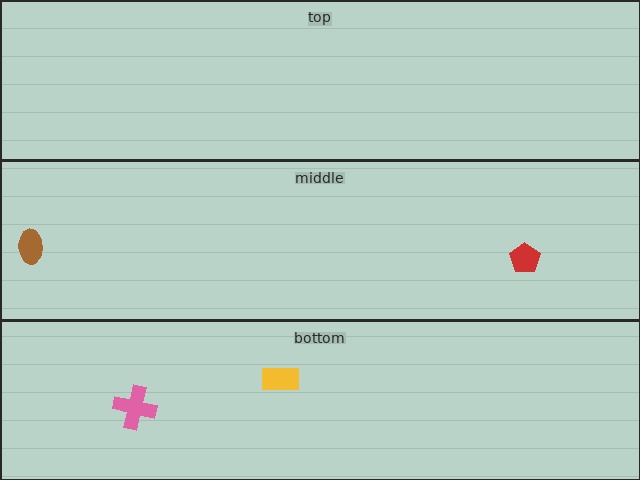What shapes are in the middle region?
The red pentagon, the brown ellipse.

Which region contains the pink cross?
The bottom region.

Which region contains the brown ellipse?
The middle region.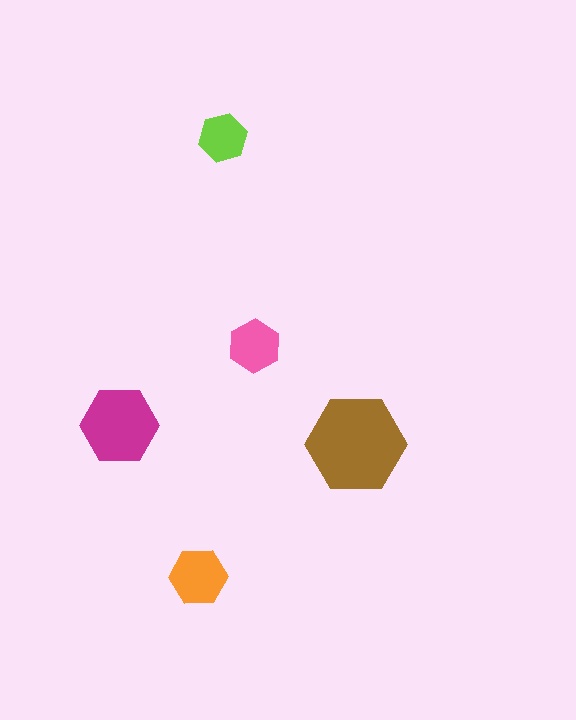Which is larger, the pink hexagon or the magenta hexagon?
The magenta one.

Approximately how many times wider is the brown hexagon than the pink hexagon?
About 2 times wider.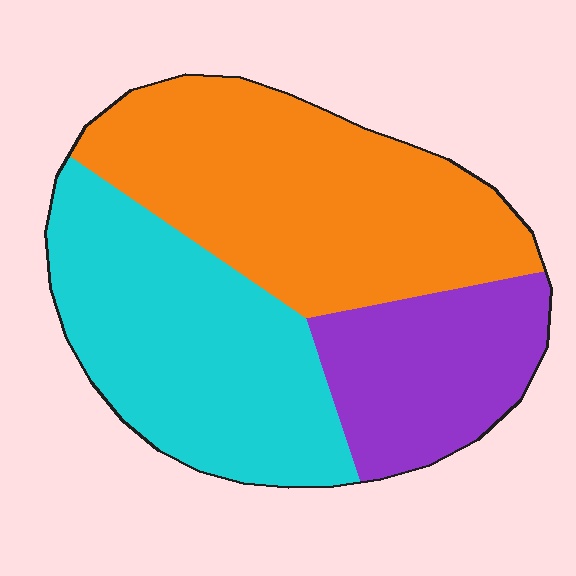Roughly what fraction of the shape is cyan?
Cyan covers roughly 35% of the shape.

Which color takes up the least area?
Purple, at roughly 20%.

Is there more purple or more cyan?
Cyan.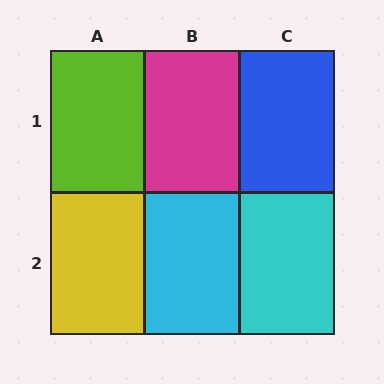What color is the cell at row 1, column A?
Lime.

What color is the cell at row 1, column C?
Blue.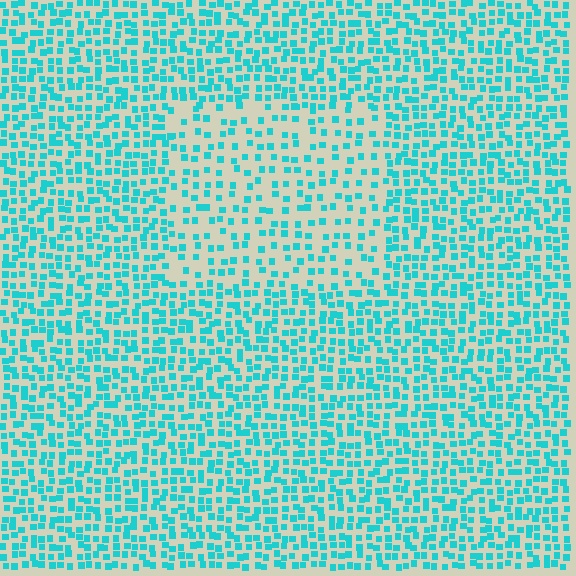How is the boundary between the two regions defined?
The boundary is defined by a change in element density (approximately 1.8x ratio). All elements are the same color, size, and shape.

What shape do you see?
I see a rectangle.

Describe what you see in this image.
The image contains small cyan elements arranged at two different densities. A rectangle-shaped region is visible where the elements are less densely packed than the surrounding area.